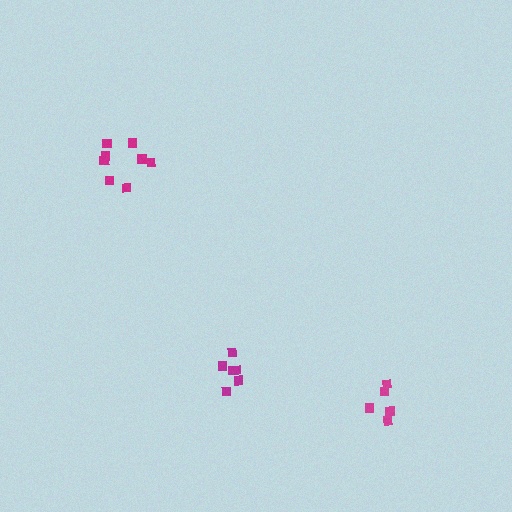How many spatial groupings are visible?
There are 3 spatial groupings.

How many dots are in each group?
Group 1: 5 dots, Group 2: 8 dots, Group 3: 6 dots (19 total).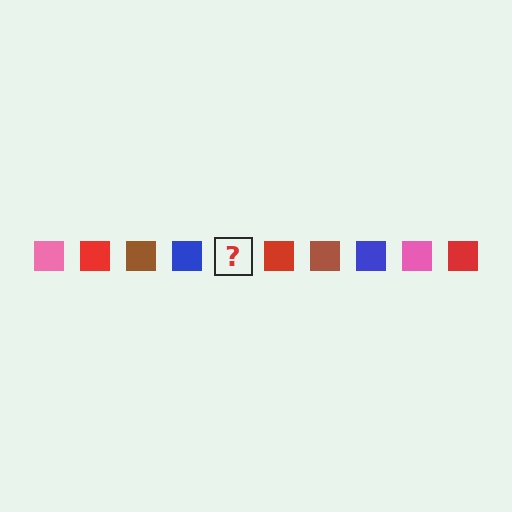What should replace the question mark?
The question mark should be replaced with a pink square.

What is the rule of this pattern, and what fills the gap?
The rule is that the pattern cycles through pink, red, brown, blue squares. The gap should be filled with a pink square.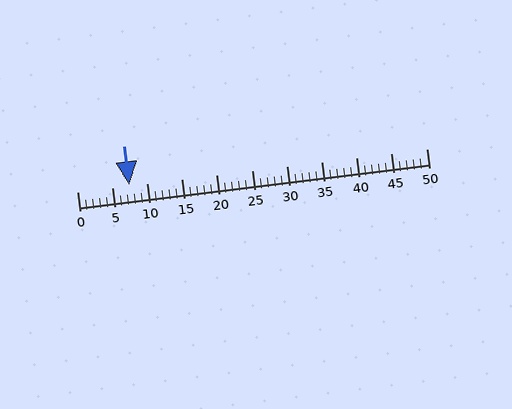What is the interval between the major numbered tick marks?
The major tick marks are spaced 5 units apart.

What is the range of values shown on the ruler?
The ruler shows values from 0 to 50.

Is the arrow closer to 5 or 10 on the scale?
The arrow is closer to 10.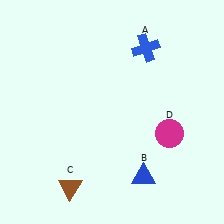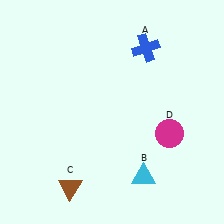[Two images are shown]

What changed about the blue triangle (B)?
In Image 1, B is blue. In Image 2, it changed to cyan.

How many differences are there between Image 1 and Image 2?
There is 1 difference between the two images.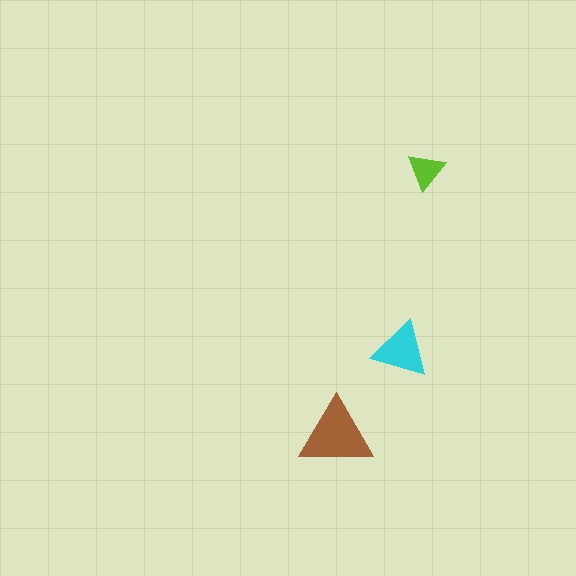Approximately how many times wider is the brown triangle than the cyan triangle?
About 1.5 times wider.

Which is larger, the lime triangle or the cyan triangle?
The cyan one.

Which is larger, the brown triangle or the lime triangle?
The brown one.